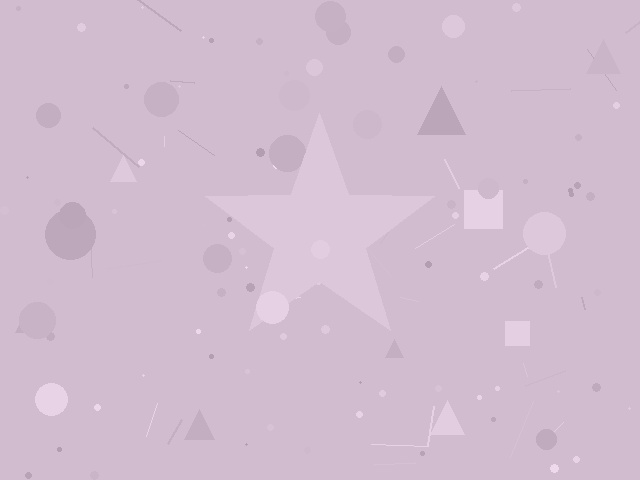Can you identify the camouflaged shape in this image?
The camouflaged shape is a star.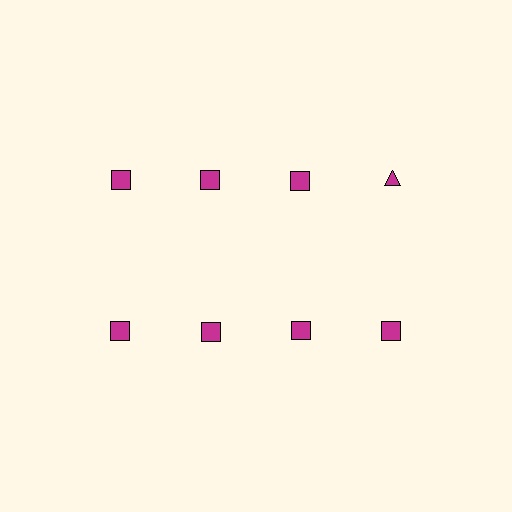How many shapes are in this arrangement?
There are 8 shapes arranged in a grid pattern.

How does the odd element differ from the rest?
It has a different shape: triangle instead of square.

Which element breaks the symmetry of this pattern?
The magenta triangle in the top row, second from right column breaks the symmetry. All other shapes are magenta squares.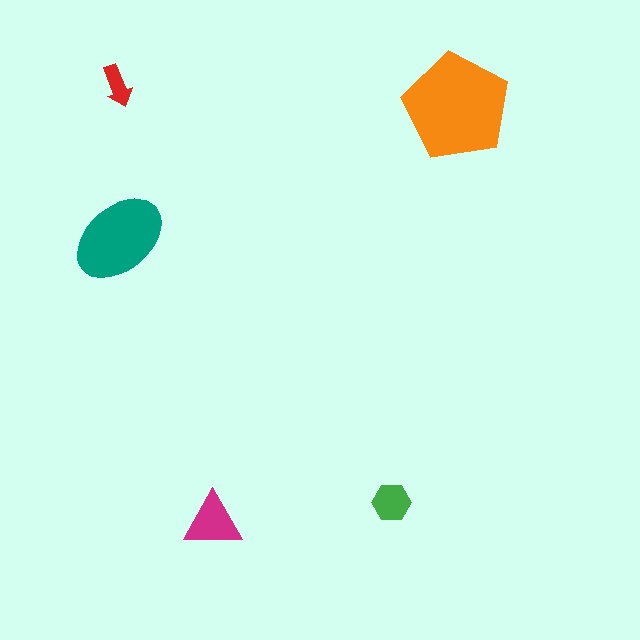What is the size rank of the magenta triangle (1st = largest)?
3rd.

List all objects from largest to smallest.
The orange pentagon, the teal ellipse, the magenta triangle, the green hexagon, the red arrow.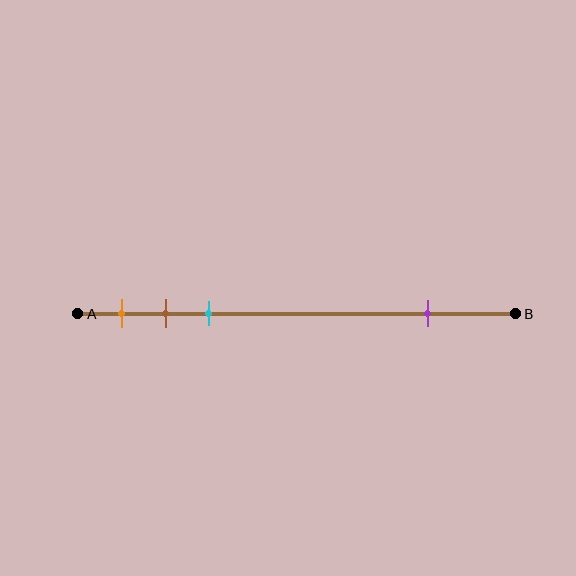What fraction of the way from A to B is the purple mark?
The purple mark is approximately 80% (0.8) of the way from A to B.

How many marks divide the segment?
There are 4 marks dividing the segment.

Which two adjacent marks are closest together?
The brown and cyan marks are the closest adjacent pair.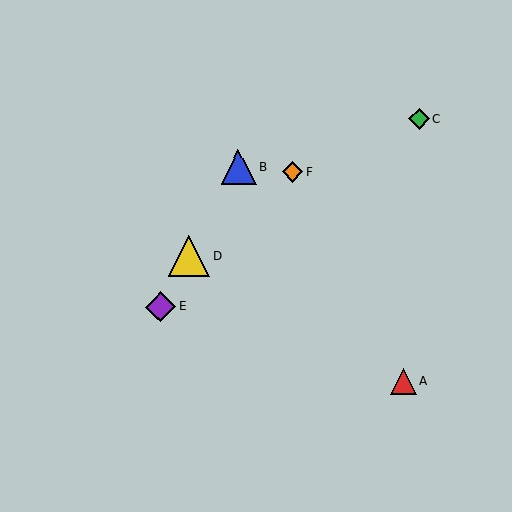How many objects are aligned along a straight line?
3 objects (B, D, E) are aligned along a straight line.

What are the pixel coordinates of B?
Object B is at (238, 167).